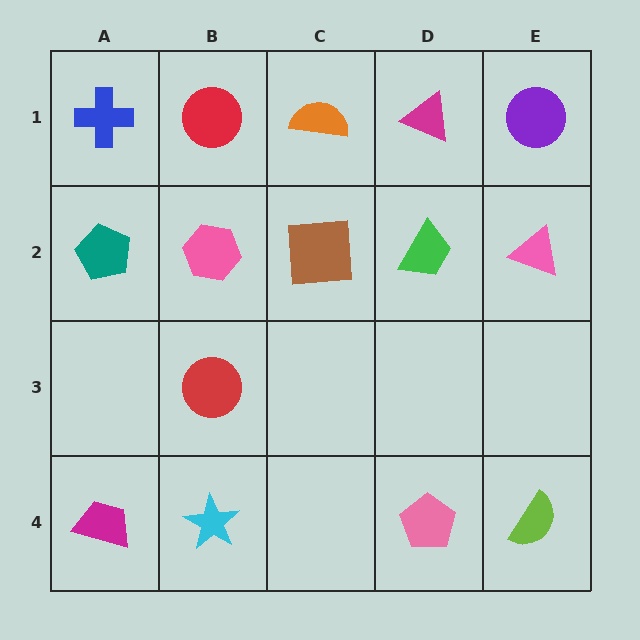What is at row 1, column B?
A red circle.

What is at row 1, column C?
An orange semicircle.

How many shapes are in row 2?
5 shapes.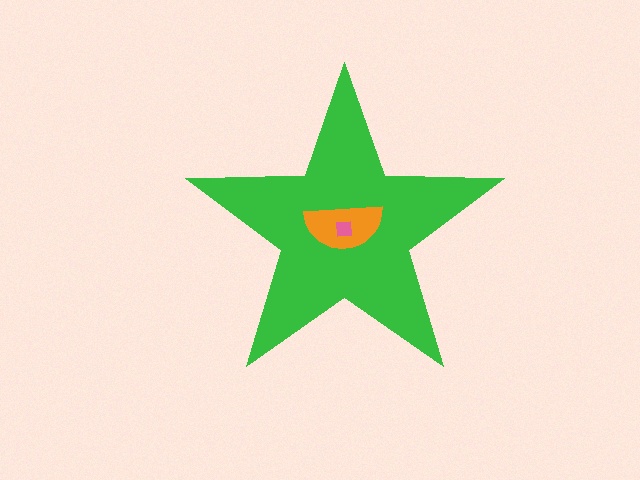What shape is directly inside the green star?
The orange semicircle.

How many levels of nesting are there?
3.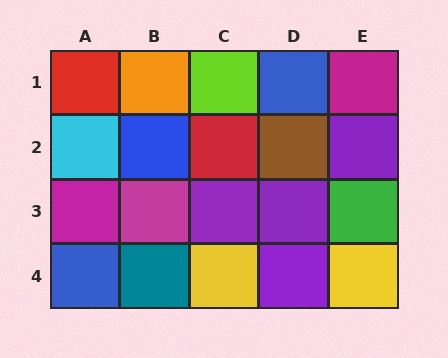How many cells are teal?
1 cell is teal.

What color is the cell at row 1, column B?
Orange.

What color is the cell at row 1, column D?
Blue.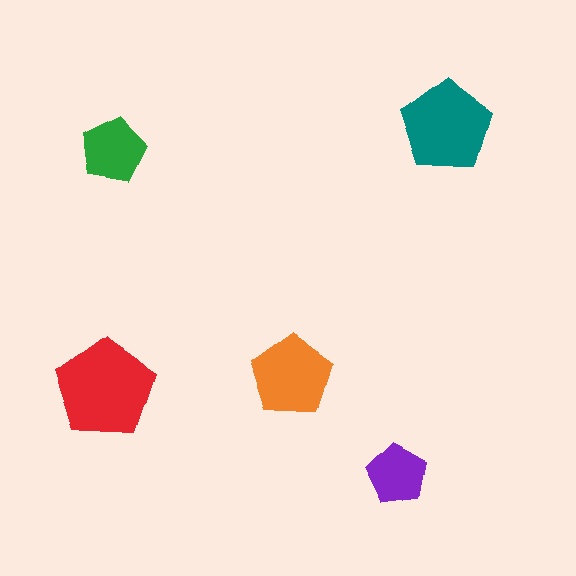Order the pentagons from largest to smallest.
the red one, the teal one, the orange one, the green one, the purple one.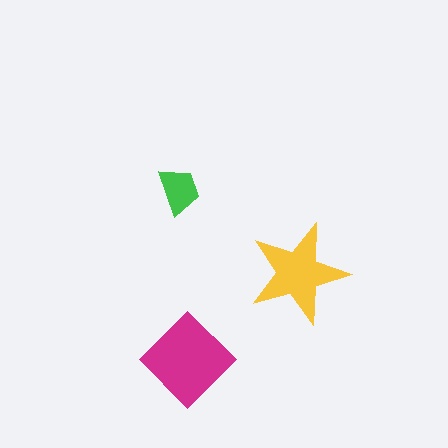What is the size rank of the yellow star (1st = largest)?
2nd.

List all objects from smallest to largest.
The green trapezoid, the yellow star, the magenta diamond.